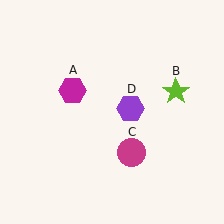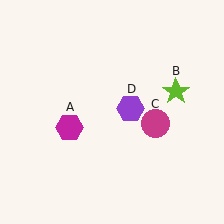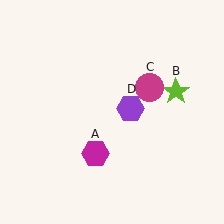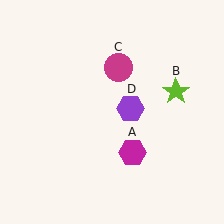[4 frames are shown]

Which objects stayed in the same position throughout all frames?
Lime star (object B) and purple hexagon (object D) remained stationary.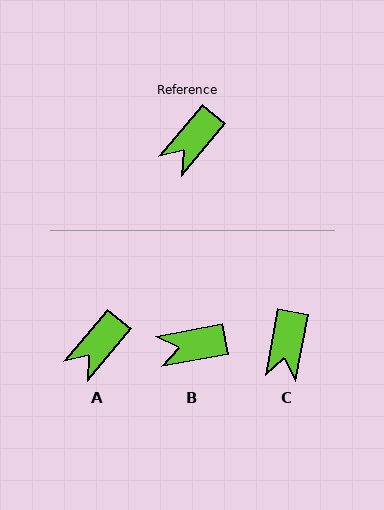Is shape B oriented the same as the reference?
No, it is off by about 40 degrees.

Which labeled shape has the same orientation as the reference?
A.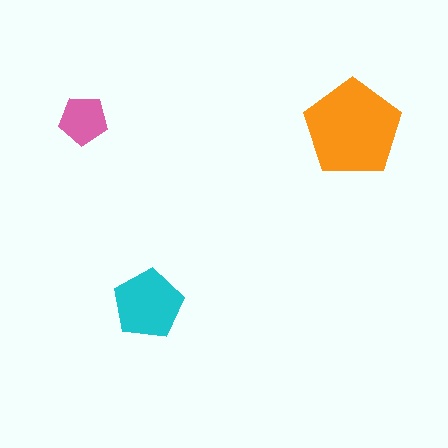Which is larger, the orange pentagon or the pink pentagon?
The orange one.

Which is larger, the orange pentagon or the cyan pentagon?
The orange one.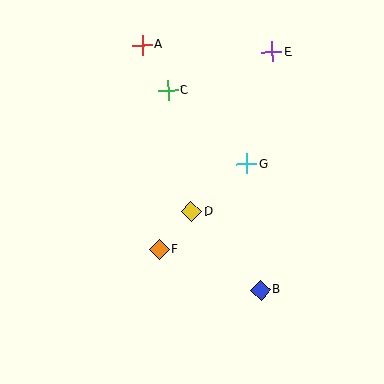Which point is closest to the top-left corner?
Point A is closest to the top-left corner.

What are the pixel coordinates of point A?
Point A is at (142, 45).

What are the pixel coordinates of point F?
Point F is at (159, 249).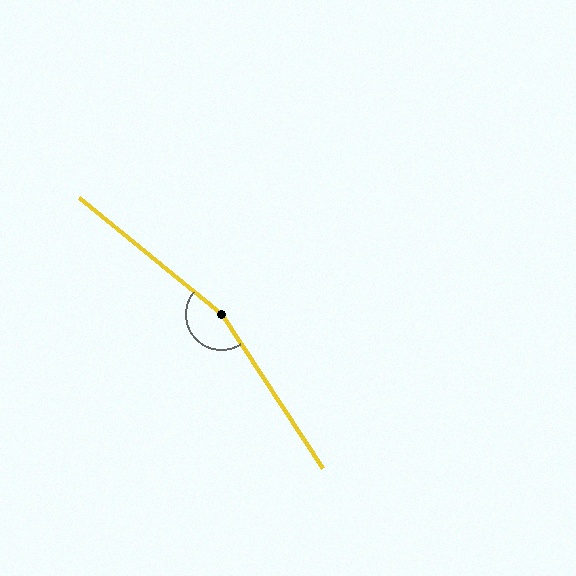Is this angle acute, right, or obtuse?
It is obtuse.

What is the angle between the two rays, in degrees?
Approximately 162 degrees.